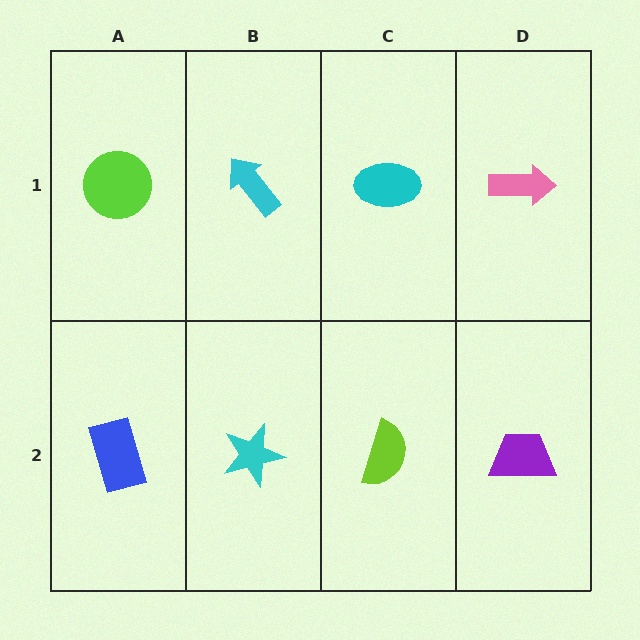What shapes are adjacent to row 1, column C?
A lime semicircle (row 2, column C), a cyan arrow (row 1, column B), a pink arrow (row 1, column D).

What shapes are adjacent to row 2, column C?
A cyan ellipse (row 1, column C), a cyan star (row 2, column B), a purple trapezoid (row 2, column D).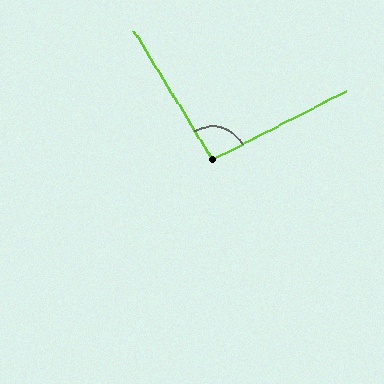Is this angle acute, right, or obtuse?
It is approximately a right angle.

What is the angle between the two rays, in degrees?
Approximately 94 degrees.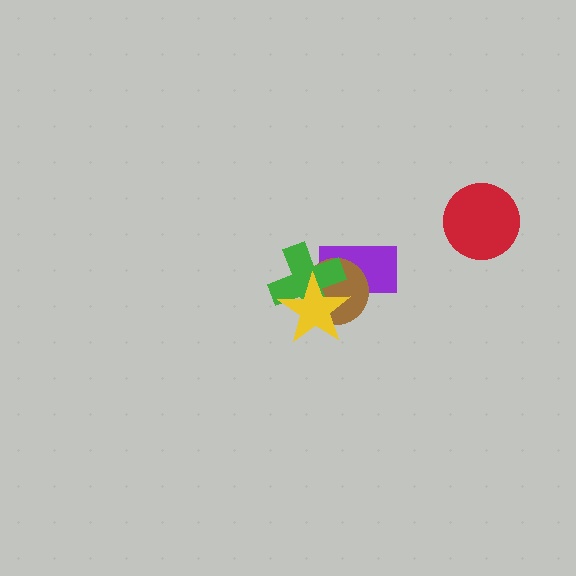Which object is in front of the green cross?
The yellow star is in front of the green cross.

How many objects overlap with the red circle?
0 objects overlap with the red circle.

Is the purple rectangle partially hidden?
Yes, it is partially covered by another shape.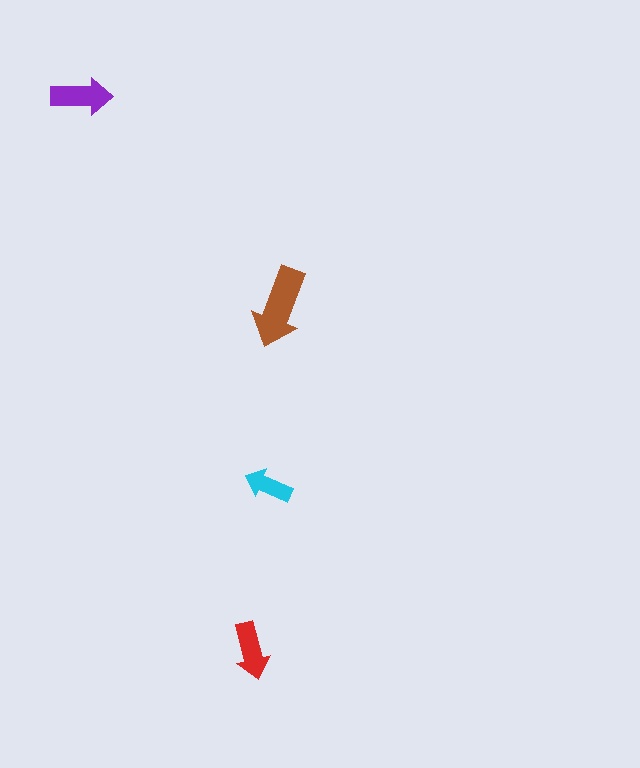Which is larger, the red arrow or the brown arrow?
The brown one.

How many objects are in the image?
There are 4 objects in the image.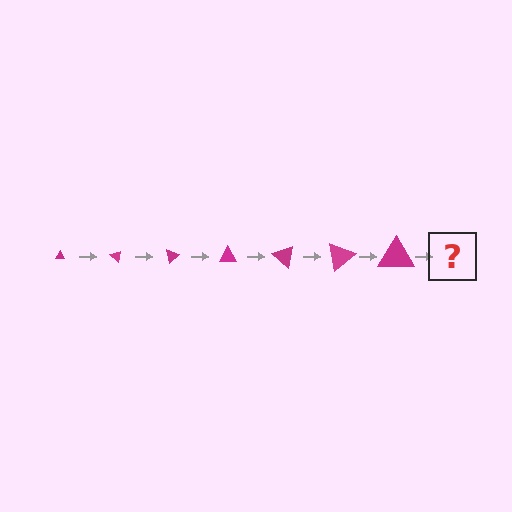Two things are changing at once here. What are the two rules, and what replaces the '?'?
The two rules are that the triangle grows larger each step and it rotates 40 degrees each step. The '?' should be a triangle, larger than the previous one and rotated 280 degrees from the start.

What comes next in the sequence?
The next element should be a triangle, larger than the previous one and rotated 280 degrees from the start.